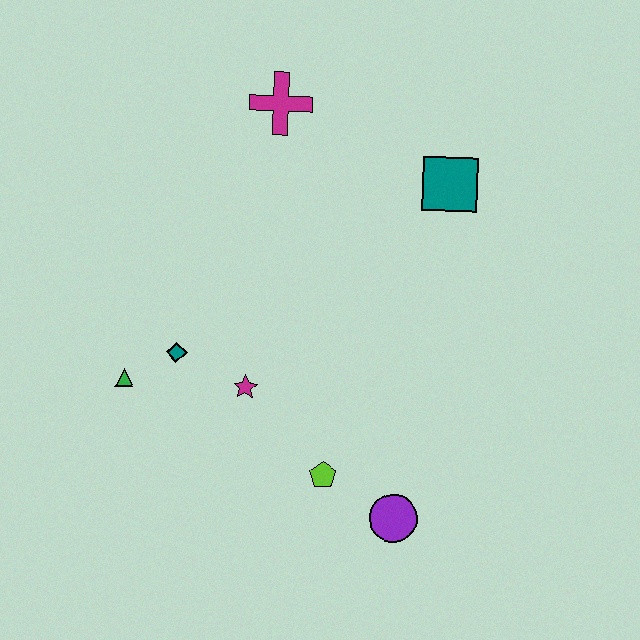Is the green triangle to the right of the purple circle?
No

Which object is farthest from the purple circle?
The magenta cross is farthest from the purple circle.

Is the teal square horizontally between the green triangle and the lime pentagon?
No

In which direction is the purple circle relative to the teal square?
The purple circle is below the teal square.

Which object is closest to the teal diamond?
The green triangle is closest to the teal diamond.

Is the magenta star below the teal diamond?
Yes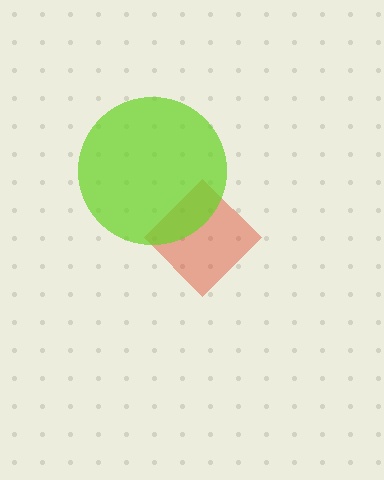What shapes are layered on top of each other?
The layered shapes are: a red diamond, a lime circle.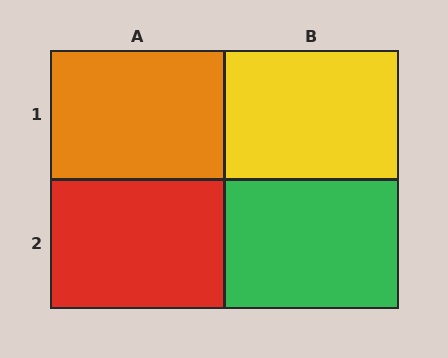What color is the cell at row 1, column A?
Orange.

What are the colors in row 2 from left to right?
Red, green.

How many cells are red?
1 cell is red.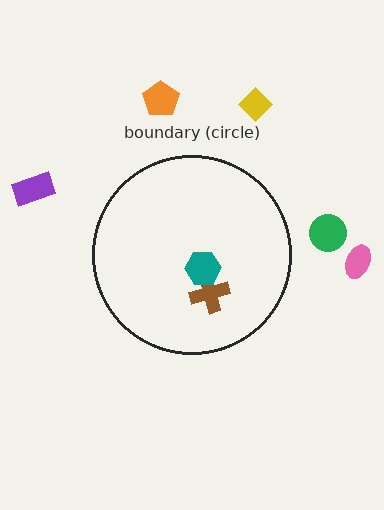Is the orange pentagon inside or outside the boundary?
Outside.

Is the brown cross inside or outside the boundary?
Inside.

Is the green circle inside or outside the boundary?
Outside.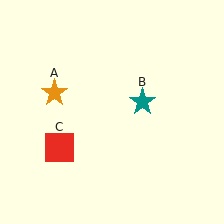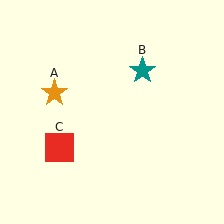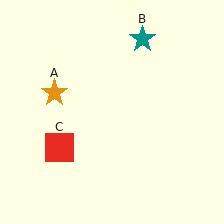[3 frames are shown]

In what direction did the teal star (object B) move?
The teal star (object B) moved up.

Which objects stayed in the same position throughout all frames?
Orange star (object A) and red square (object C) remained stationary.